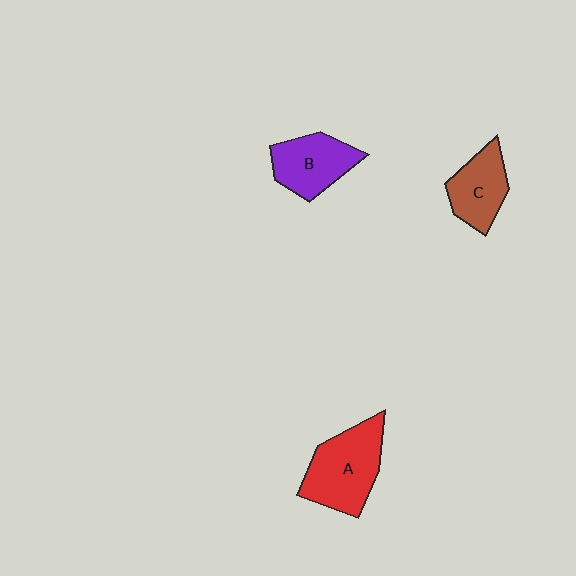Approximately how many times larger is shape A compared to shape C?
Approximately 1.5 times.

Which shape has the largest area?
Shape A (red).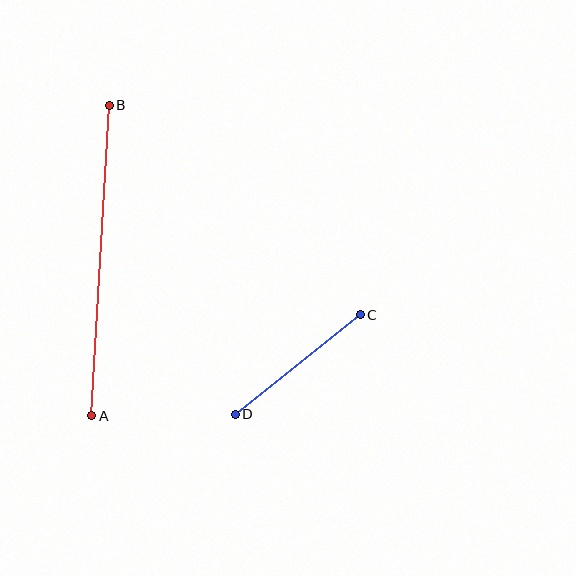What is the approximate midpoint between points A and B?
The midpoint is at approximately (100, 260) pixels.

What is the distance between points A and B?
The distance is approximately 311 pixels.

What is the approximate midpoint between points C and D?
The midpoint is at approximately (298, 364) pixels.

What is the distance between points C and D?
The distance is approximately 160 pixels.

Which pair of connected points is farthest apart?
Points A and B are farthest apart.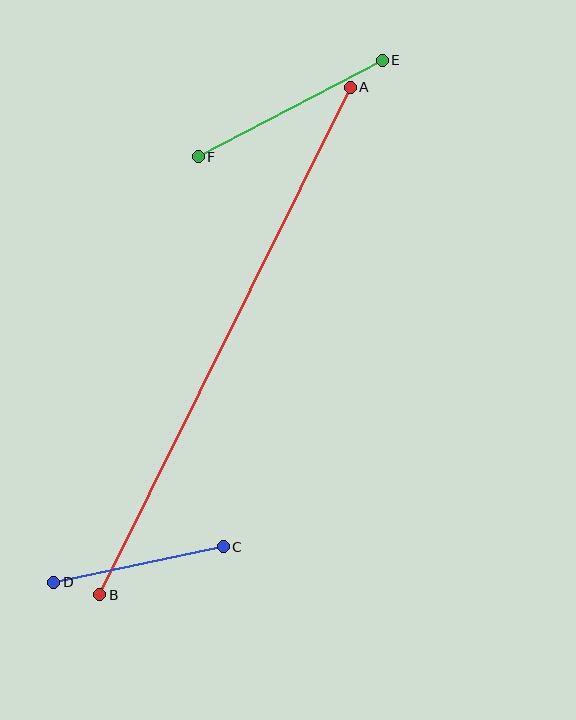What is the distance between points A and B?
The distance is approximately 566 pixels.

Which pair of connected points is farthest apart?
Points A and B are farthest apart.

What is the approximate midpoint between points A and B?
The midpoint is at approximately (225, 341) pixels.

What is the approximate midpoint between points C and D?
The midpoint is at approximately (138, 565) pixels.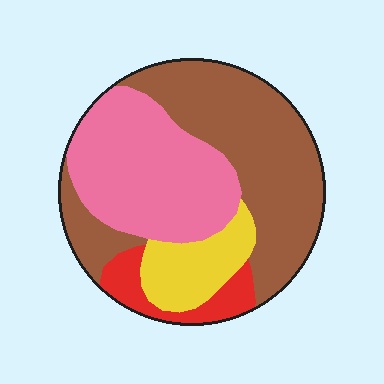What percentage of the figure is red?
Red covers around 10% of the figure.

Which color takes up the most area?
Brown, at roughly 45%.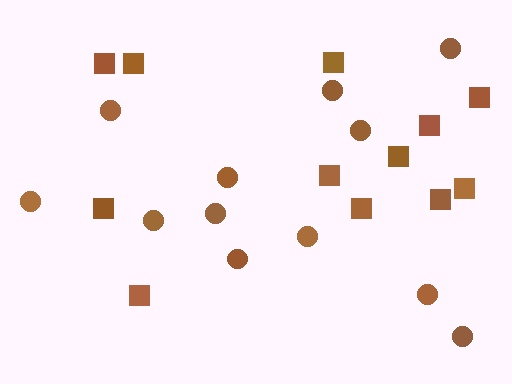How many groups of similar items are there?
There are 2 groups: one group of circles (12) and one group of squares (12).